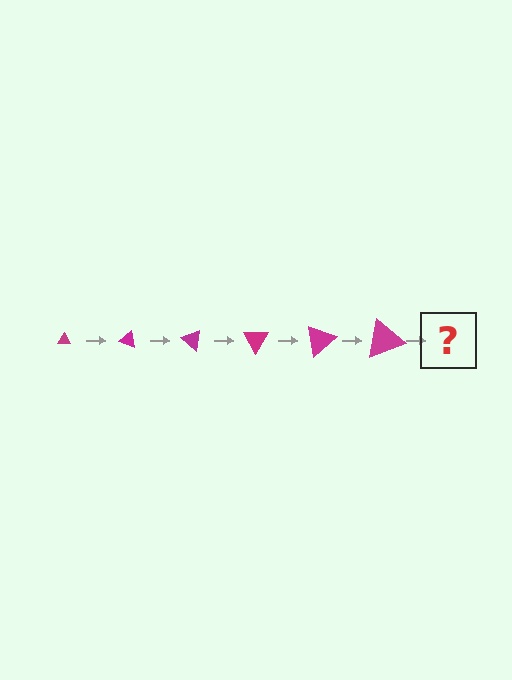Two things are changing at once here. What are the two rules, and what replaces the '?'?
The two rules are that the triangle grows larger each step and it rotates 20 degrees each step. The '?' should be a triangle, larger than the previous one and rotated 120 degrees from the start.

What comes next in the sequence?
The next element should be a triangle, larger than the previous one and rotated 120 degrees from the start.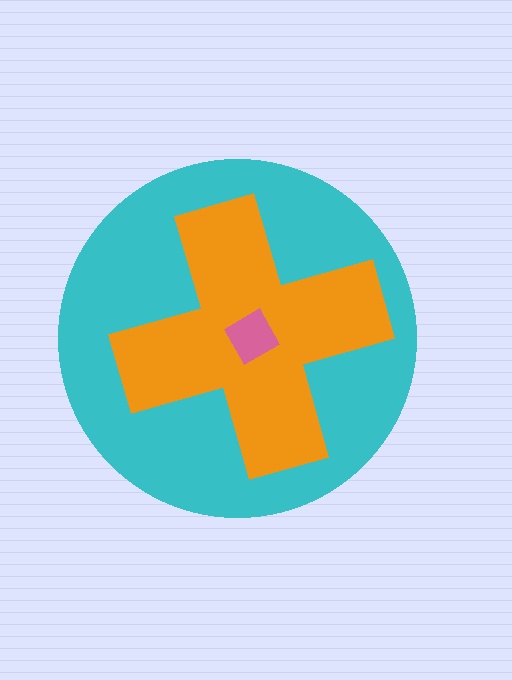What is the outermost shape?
The cyan circle.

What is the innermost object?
The pink diamond.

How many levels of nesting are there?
3.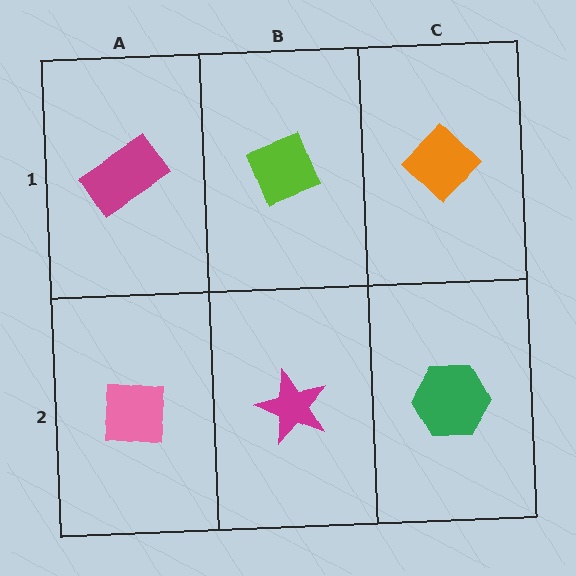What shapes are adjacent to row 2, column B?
A lime diamond (row 1, column B), a pink square (row 2, column A), a green hexagon (row 2, column C).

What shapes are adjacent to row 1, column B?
A magenta star (row 2, column B), a magenta rectangle (row 1, column A), an orange diamond (row 1, column C).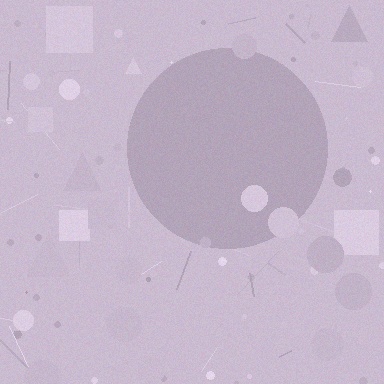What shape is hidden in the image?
A circle is hidden in the image.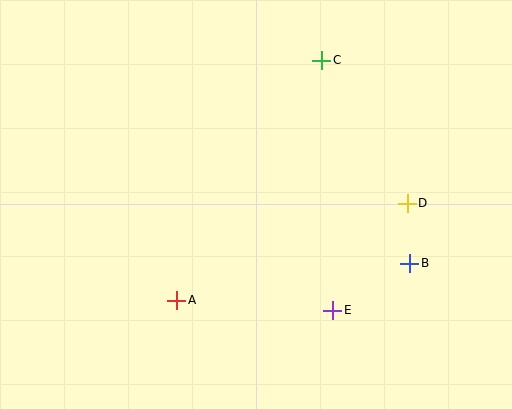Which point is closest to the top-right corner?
Point C is closest to the top-right corner.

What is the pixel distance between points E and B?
The distance between E and B is 90 pixels.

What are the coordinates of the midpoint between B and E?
The midpoint between B and E is at (371, 287).